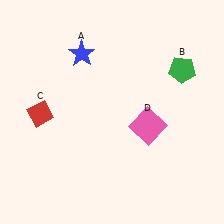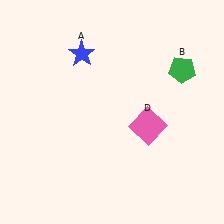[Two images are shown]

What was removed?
The red diamond (C) was removed in Image 2.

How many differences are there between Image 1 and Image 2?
There is 1 difference between the two images.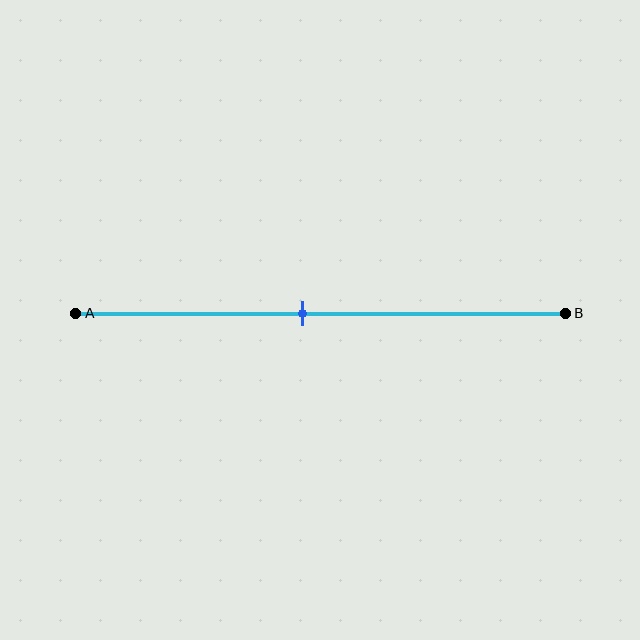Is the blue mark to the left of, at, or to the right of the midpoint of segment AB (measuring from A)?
The blue mark is to the left of the midpoint of segment AB.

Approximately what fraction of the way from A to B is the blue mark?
The blue mark is approximately 45% of the way from A to B.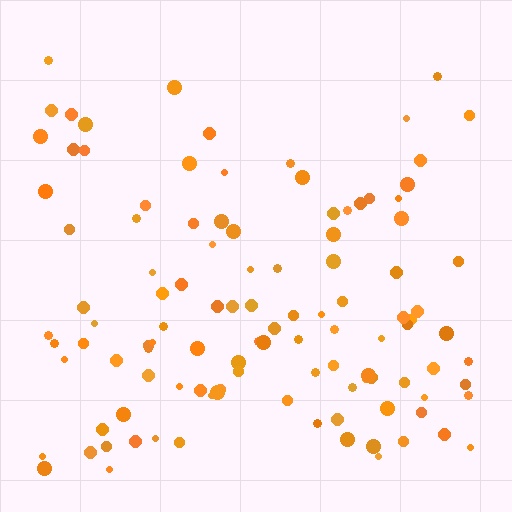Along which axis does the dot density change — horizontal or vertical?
Vertical.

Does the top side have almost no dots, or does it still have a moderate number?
Still a moderate number, just noticeably fewer than the bottom.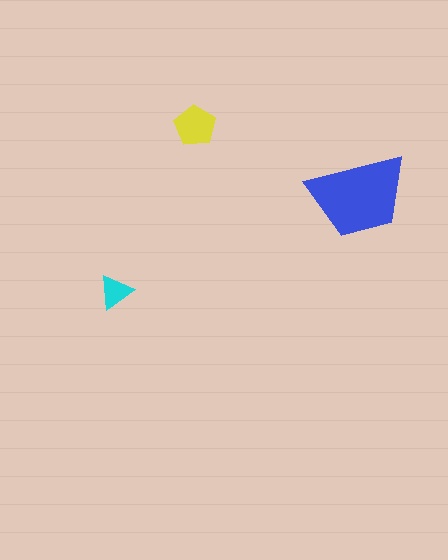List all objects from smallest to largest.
The cyan triangle, the yellow pentagon, the blue trapezoid.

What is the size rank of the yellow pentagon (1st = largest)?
2nd.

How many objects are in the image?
There are 3 objects in the image.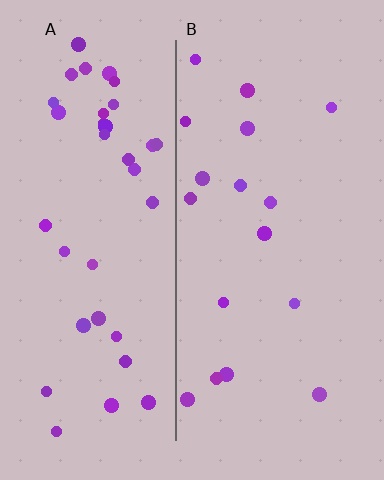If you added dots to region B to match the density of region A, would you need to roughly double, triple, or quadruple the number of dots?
Approximately double.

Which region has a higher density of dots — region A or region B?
A (the left).